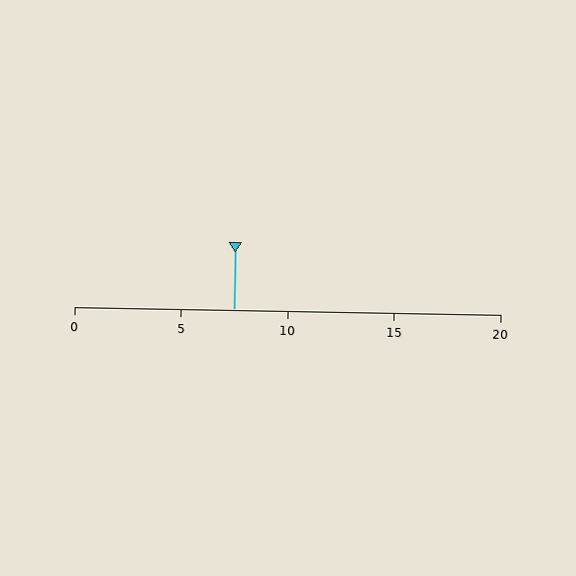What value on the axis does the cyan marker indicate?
The marker indicates approximately 7.5.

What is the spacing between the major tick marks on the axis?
The major ticks are spaced 5 apart.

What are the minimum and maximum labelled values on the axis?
The axis runs from 0 to 20.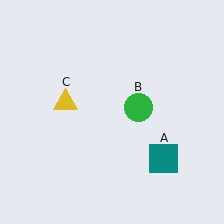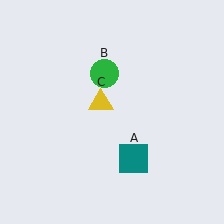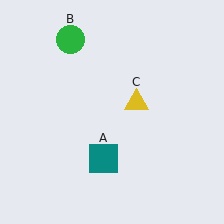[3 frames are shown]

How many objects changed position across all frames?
3 objects changed position: teal square (object A), green circle (object B), yellow triangle (object C).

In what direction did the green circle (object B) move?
The green circle (object B) moved up and to the left.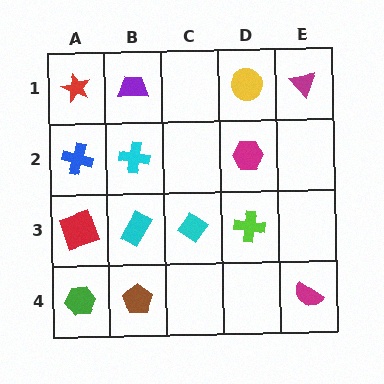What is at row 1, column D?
A yellow circle.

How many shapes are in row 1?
4 shapes.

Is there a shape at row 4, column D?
No, that cell is empty.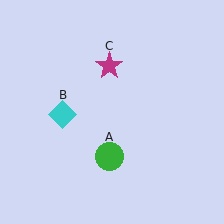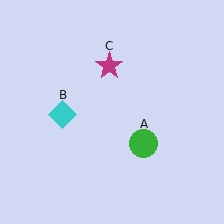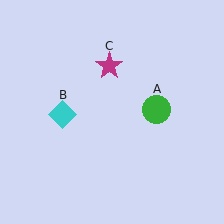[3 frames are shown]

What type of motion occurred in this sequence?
The green circle (object A) rotated counterclockwise around the center of the scene.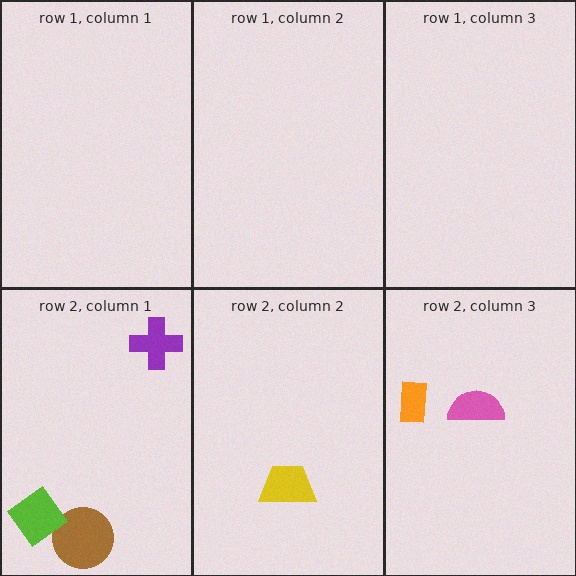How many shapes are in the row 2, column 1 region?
3.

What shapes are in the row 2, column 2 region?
The yellow trapezoid.